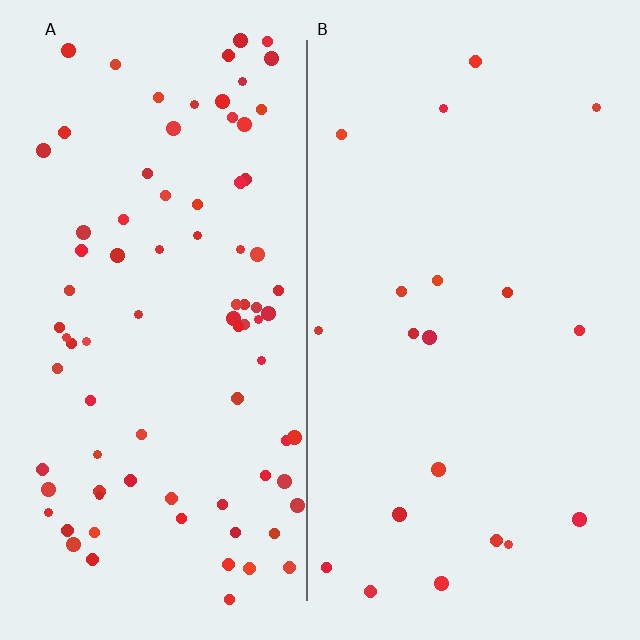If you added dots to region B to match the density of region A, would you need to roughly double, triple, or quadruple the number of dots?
Approximately quadruple.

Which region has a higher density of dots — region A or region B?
A (the left).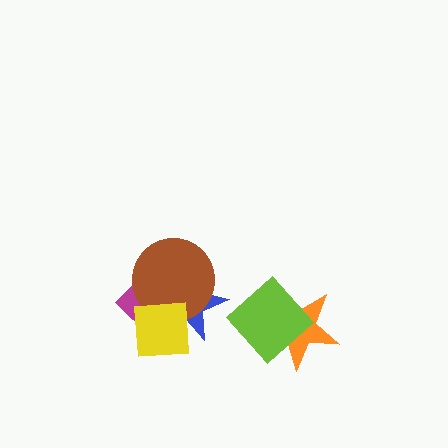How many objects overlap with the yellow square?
3 objects overlap with the yellow square.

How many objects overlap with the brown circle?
3 objects overlap with the brown circle.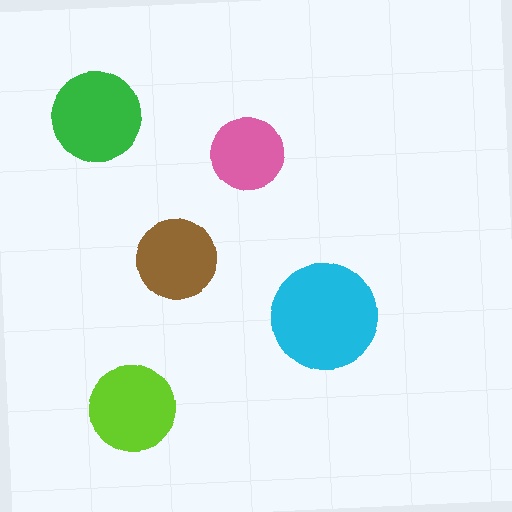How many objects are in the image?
There are 5 objects in the image.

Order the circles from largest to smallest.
the cyan one, the green one, the lime one, the brown one, the pink one.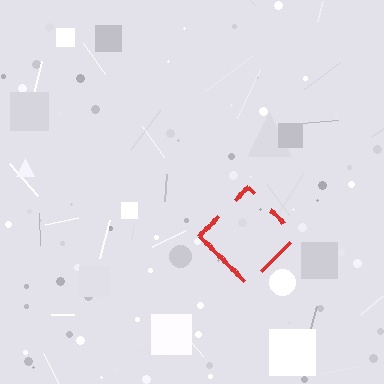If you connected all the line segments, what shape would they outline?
They would outline a diamond.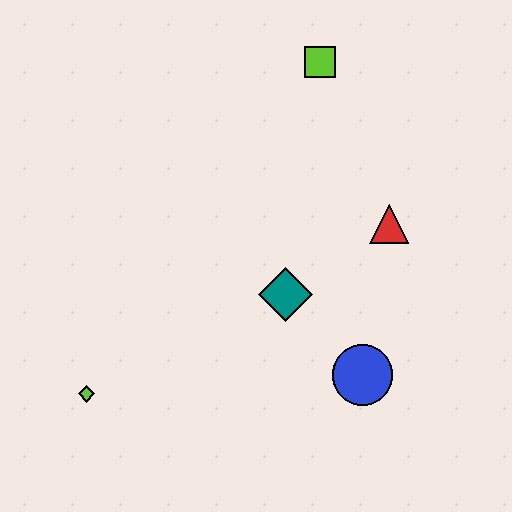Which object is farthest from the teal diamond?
The lime square is farthest from the teal diamond.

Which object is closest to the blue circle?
The teal diamond is closest to the blue circle.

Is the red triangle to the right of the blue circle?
Yes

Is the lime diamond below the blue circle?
Yes